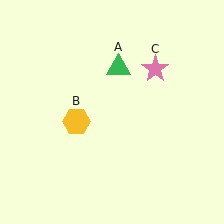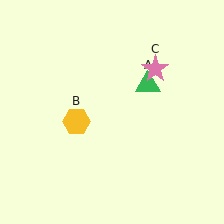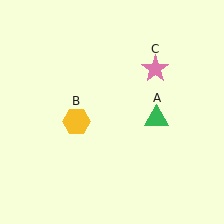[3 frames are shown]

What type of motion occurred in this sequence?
The green triangle (object A) rotated clockwise around the center of the scene.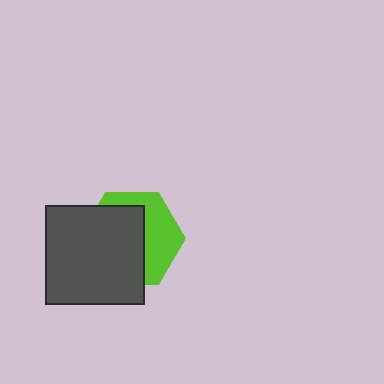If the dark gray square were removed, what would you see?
You would see the complete lime hexagon.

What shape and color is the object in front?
The object in front is a dark gray square.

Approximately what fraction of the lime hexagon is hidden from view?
Roughly 58% of the lime hexagon is hidden behind the dark gray square.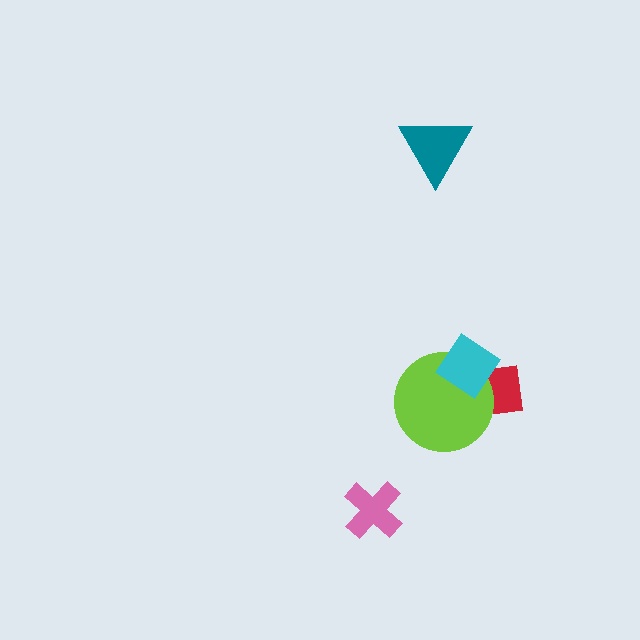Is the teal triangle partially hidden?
No, no other shape covers it.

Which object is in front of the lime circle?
The cyan diamond is in front of the lime circle.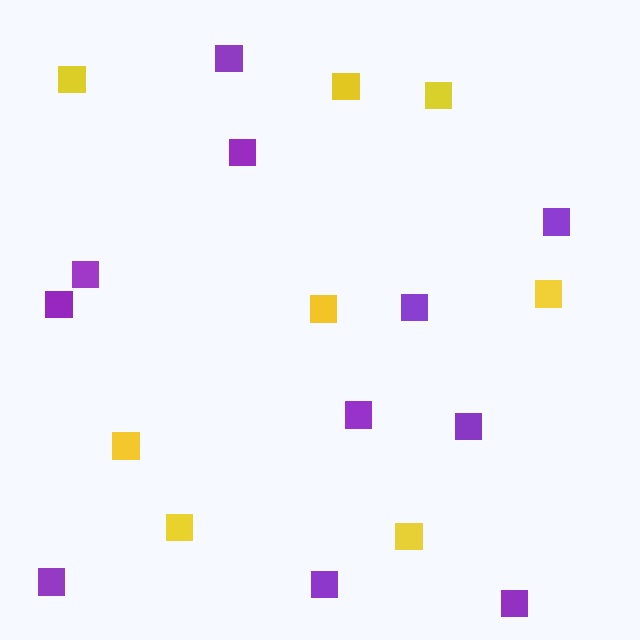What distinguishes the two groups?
There are 2 groups: one group of yellow squares (8) and one group of purple squares (11).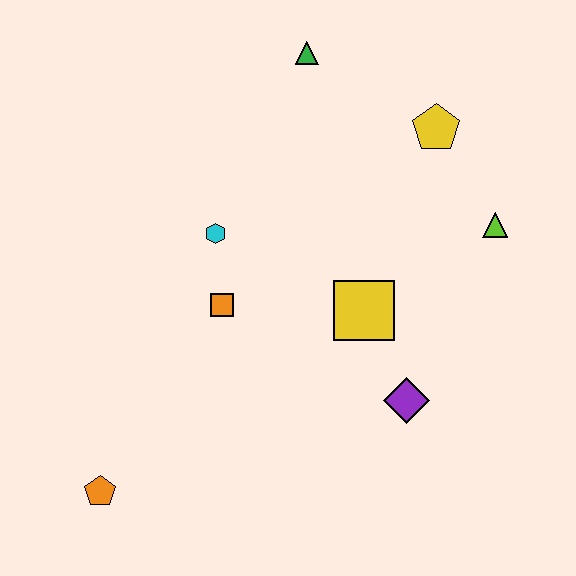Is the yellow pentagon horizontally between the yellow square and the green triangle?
No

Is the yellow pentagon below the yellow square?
No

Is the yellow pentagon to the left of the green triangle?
No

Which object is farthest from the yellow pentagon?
The orange pentagon is farthest from the yellow pentagon.